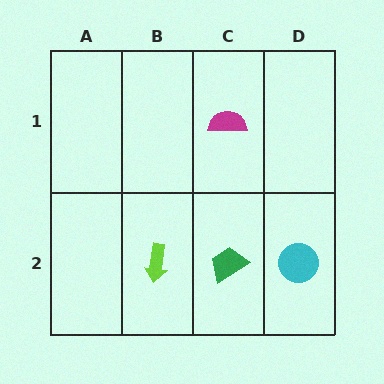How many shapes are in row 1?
1 shape.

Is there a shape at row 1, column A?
No, that cell is empty.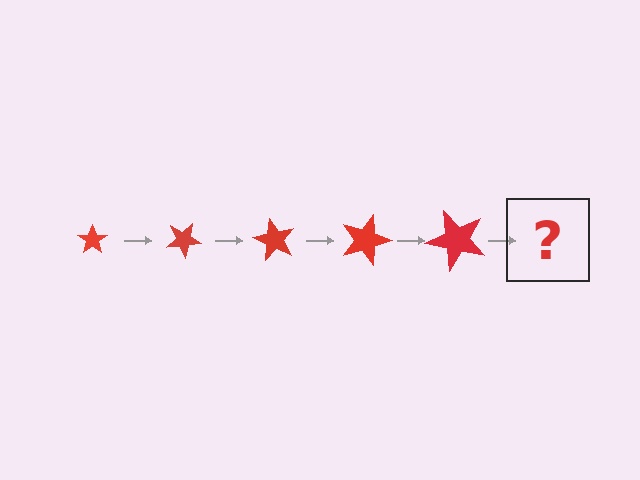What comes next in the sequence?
The next element should be a star, larger than the previous one and rotated 150 degrees from the start.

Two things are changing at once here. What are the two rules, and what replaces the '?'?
The two rules are that the star grows larger each step and it rotates 30 degrees each step. The '?' should be a star, larger than the previous one and rotated 150 degrees from the start.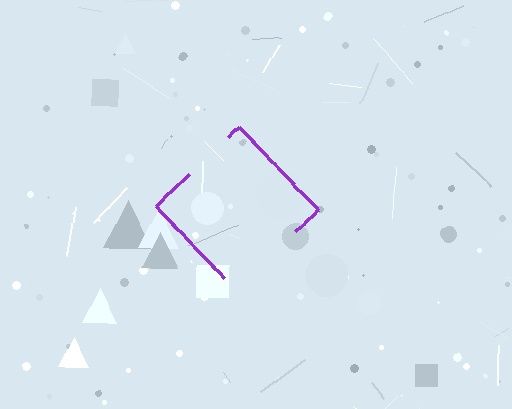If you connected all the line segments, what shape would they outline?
They would outline a diamond.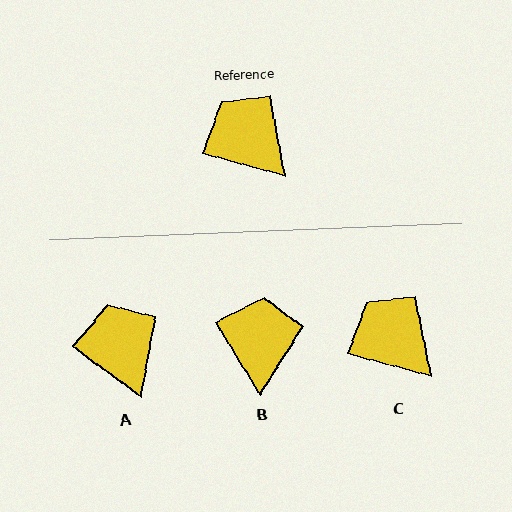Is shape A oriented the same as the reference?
No, it is off by about 21 degrees.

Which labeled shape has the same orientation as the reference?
C.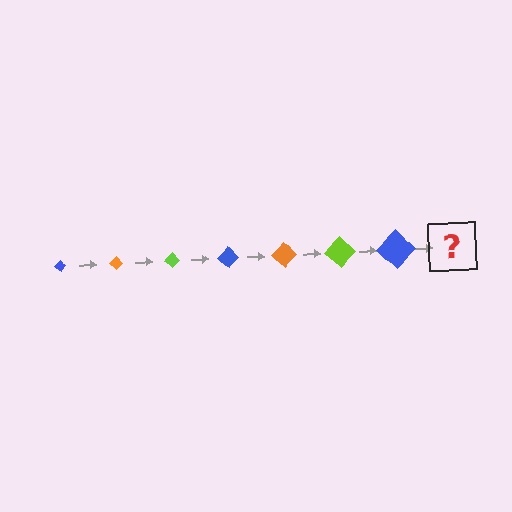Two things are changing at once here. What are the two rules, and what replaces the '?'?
The two rules are that the diamond grows larger each step and the color cycles through blue, orange, and lime. The '?' should be an orange diamond, larger than the previous one.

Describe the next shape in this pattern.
It should be an orange diamond, larger than the previous one.